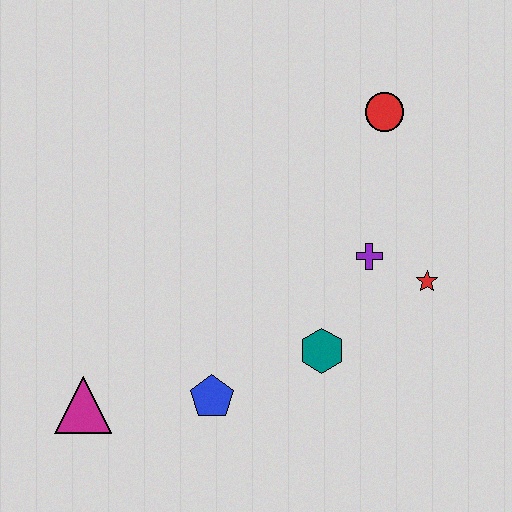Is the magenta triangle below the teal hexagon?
Yes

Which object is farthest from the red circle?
The magenta triangle is farthest from the red circle.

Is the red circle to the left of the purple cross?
No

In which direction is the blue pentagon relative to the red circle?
The blue pentagon is below the red circle.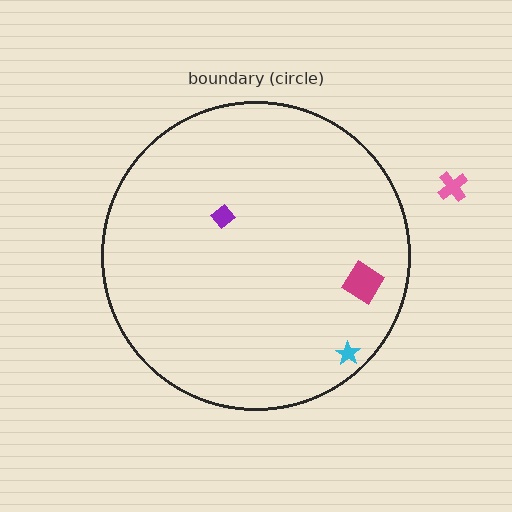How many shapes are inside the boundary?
3 inside, 1 outside.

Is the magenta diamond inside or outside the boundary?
Inside.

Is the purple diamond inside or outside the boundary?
Inside.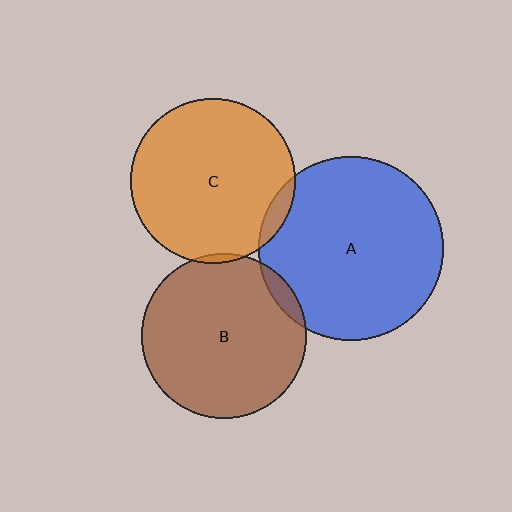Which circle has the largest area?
Circle A (blue).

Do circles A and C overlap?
Yes.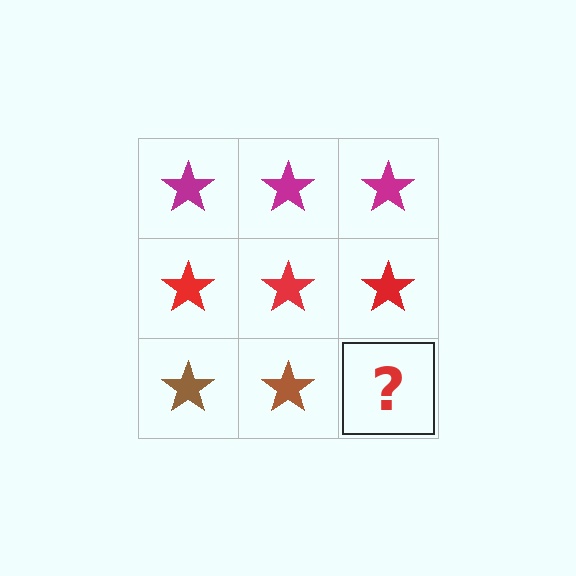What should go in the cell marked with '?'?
The missing cell should contain a brown star.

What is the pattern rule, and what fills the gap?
The rule is that each row has a consistent color. The gap should be filled with a brown star.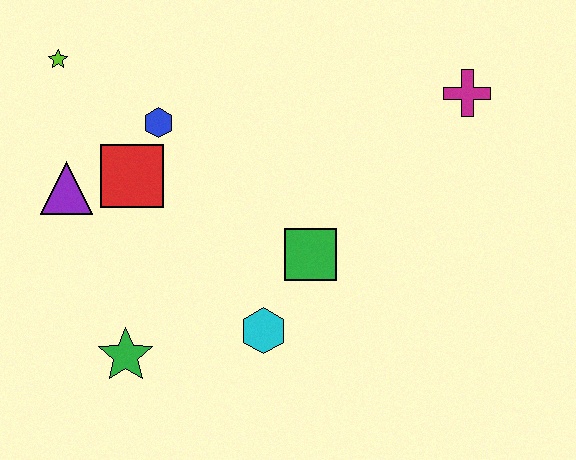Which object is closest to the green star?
The cyan hexagon is closest to the green star.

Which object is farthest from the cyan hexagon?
The lime star is farthest from the cyan hexagon.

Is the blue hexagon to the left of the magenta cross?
Yes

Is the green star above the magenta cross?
No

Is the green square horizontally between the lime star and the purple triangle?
No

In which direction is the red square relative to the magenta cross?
The red square is to the left of the magenta cross.